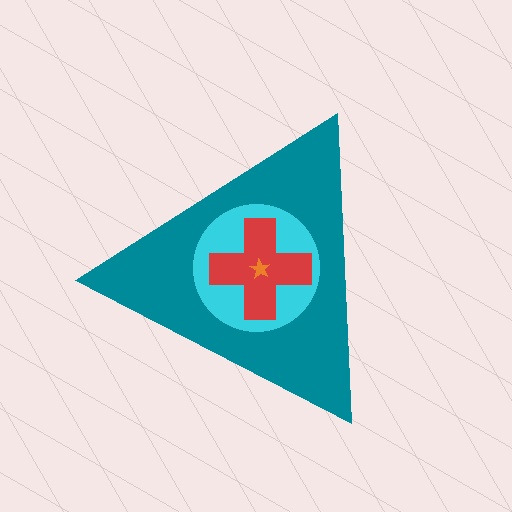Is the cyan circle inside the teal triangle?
Yes.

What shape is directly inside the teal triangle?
The cyan circle.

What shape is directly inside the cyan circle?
The red cross.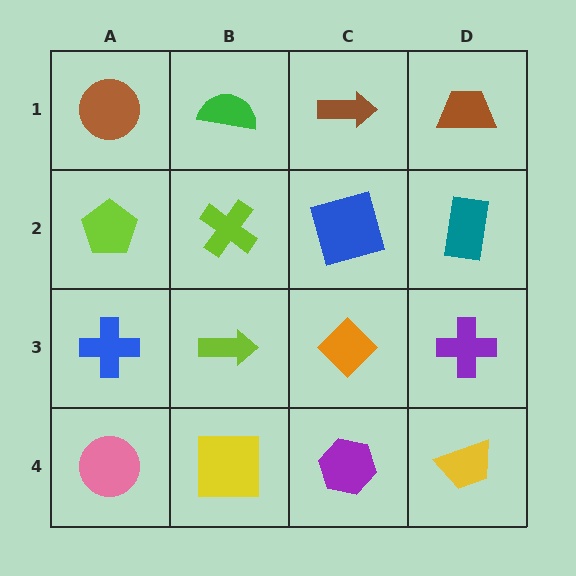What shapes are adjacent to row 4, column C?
An orange diamond (row 3, column C), a yellow square (row 4, column B), a yellow trapezoid (row 4, column D).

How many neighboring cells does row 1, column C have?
3.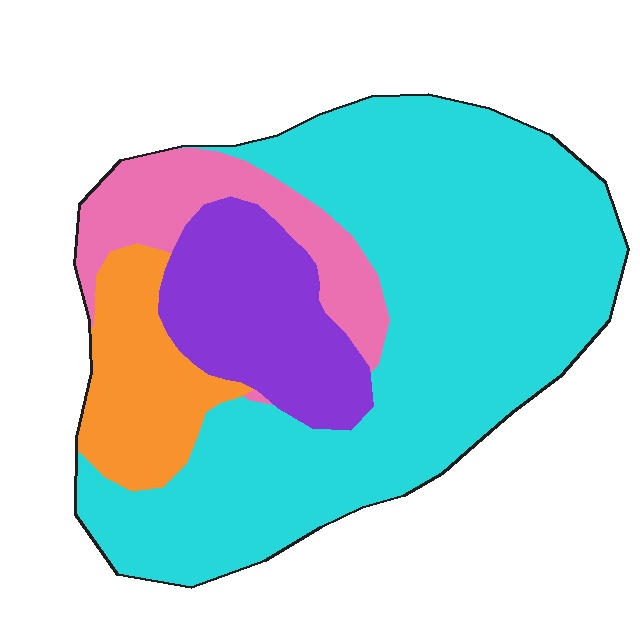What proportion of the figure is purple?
Purple covers 16% of the figure.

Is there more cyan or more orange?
Cyan.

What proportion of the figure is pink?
Pink takes up about one eighth (1/8) of the figure.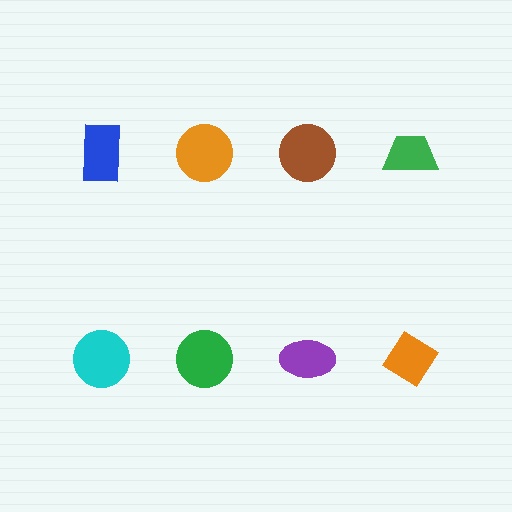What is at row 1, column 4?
A green trapezoid.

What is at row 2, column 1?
A cyan circle.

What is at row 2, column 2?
A green circle.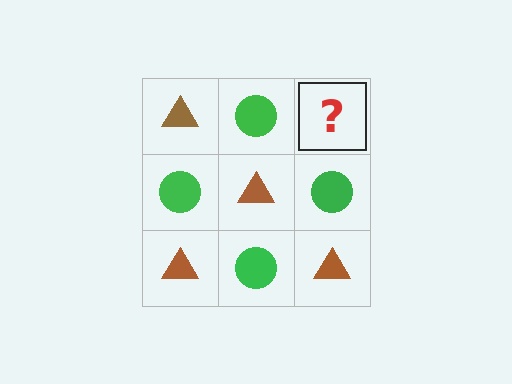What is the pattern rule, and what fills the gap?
The rule is that it alternates brown triangle and green circle in a checkerboard pattern. The gap should be filled with a brown triangle.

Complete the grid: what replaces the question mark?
The question mark should be replaced with a brown triangle.